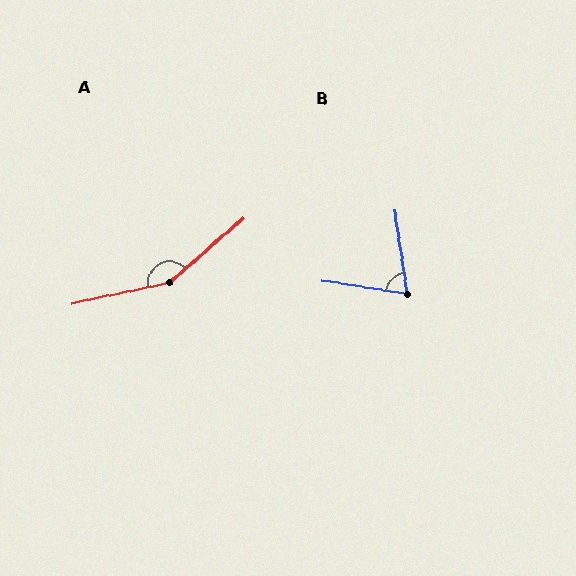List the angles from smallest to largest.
B (72°), A (151°).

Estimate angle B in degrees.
Approximately 72 degrees.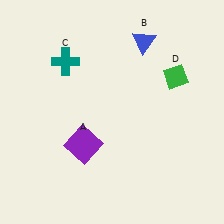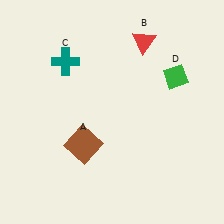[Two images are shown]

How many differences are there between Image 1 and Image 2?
There are 2 differences between the two images.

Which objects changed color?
A changed from purple to brown. B changed from blue to red.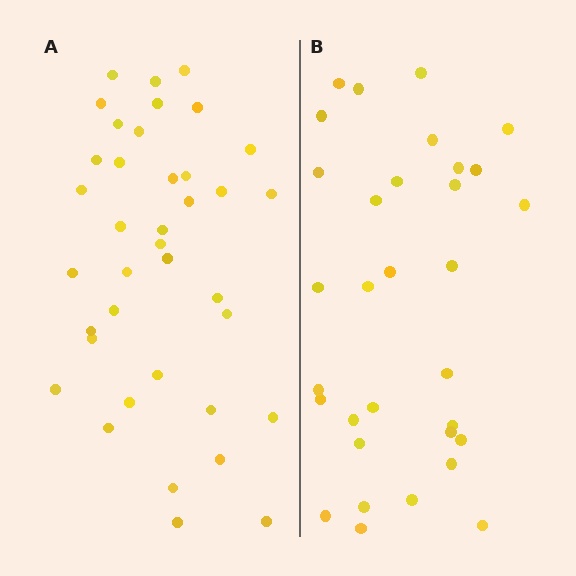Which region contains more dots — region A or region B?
Region A (the left region) has more dots.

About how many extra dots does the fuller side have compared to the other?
Region A has about 6 more dots than region B.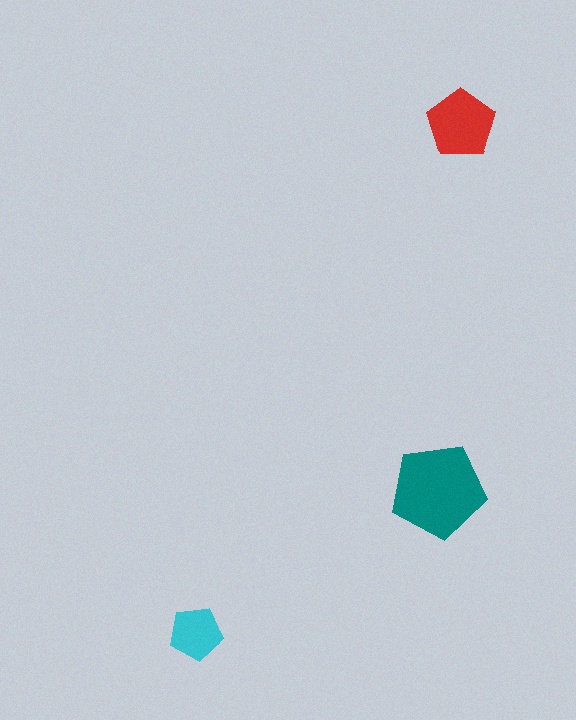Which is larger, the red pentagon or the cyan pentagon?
The red one.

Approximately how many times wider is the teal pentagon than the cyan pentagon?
About 2 times wider.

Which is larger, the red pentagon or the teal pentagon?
The teal one.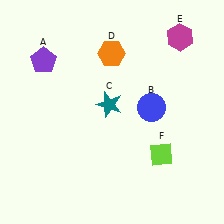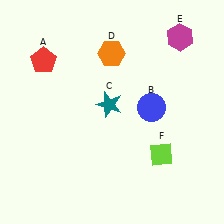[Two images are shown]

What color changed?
The pentagon (A) changed from purple in Image 1 to red in Image 2.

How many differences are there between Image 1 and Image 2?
There is 1 difference between the two images.